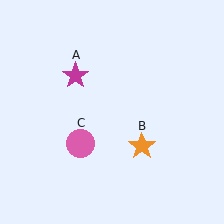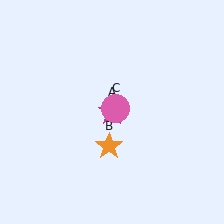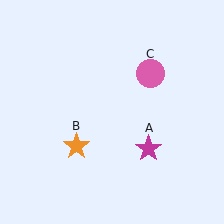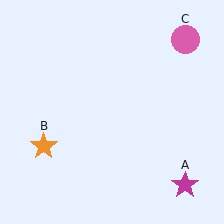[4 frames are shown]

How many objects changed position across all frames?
3 objects changed position: magenta star (object A), orange star (object B), pink circle (object C).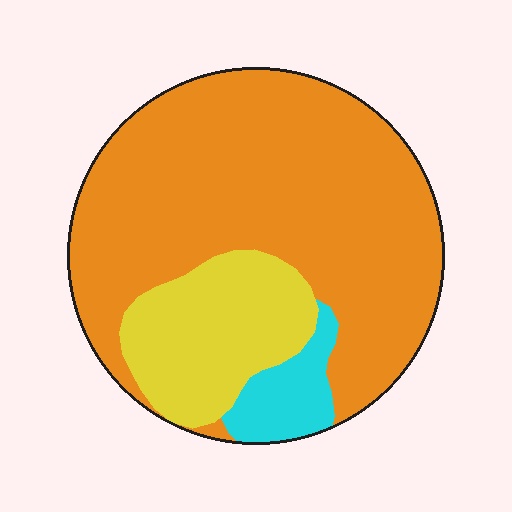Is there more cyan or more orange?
Orange.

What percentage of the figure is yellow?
Yellow covers 21% of the figure.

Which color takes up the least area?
Cyan, at roughly 10%.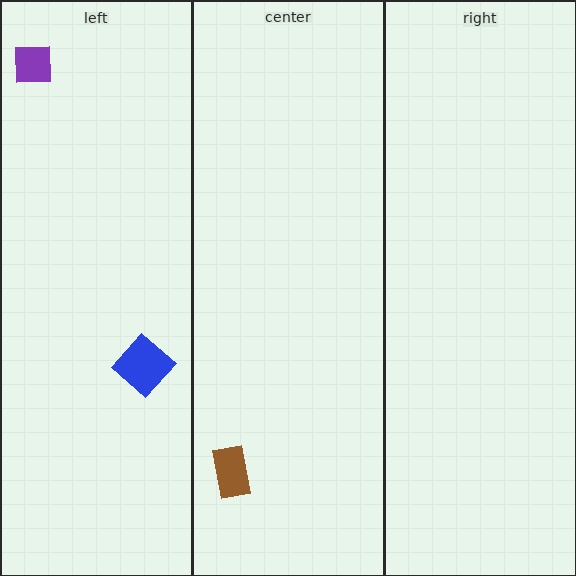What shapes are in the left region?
The purple square, the blue diamond.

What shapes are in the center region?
The brown rectangle.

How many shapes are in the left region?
2.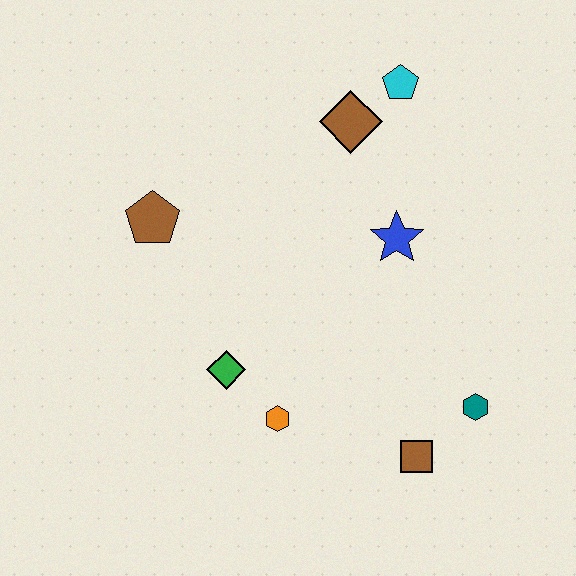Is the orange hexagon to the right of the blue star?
No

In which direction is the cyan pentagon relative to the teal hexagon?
The cyan pentagon is above the teal hexagon.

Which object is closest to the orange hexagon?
The green diamond is closest to the orange hexagon.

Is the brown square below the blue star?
Yes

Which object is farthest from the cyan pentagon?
The brown square is farthest from the cyan pentagon.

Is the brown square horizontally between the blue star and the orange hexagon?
No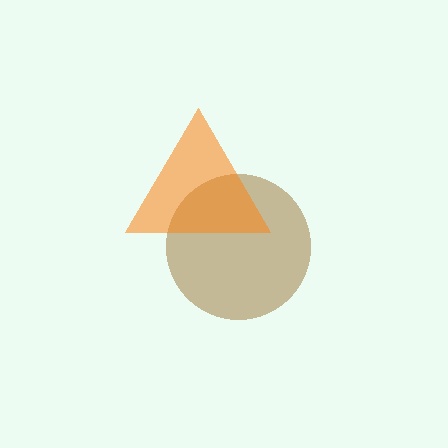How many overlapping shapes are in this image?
There are 2 overlapping shapes in the image.